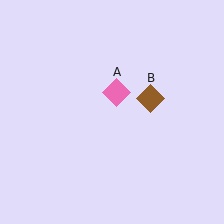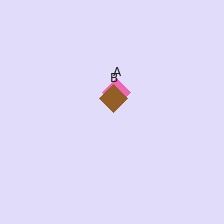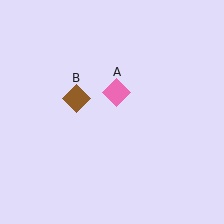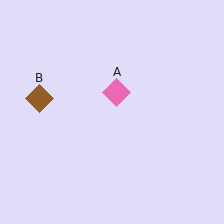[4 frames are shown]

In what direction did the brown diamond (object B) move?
The brown diamond (object B) moved left.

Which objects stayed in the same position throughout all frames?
Pink diamond (object A) remained stationary.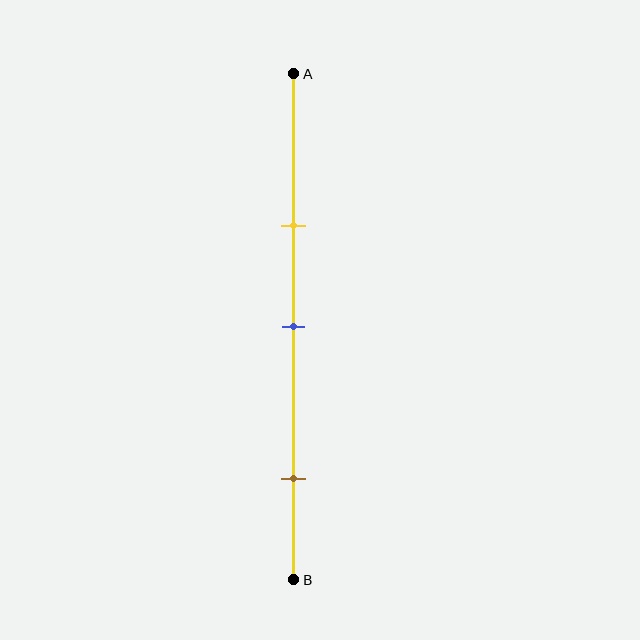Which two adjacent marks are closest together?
The yellow and blue marks are the closest adjacent pair.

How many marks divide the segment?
There are 3 marks dividing the segment.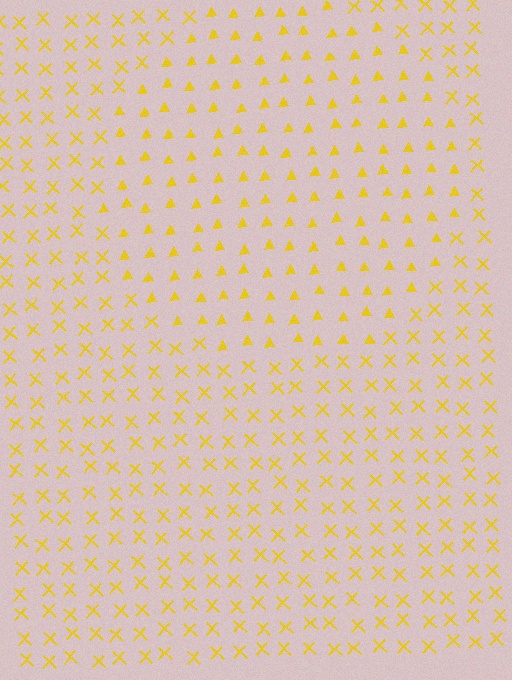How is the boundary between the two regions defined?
The boundary is defined by a change in element shape: triangles inside vs. X marks outside. All elements share the same color and spacing.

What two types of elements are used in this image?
The image uses triangles inside the circle region and X marks outside it.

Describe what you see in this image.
The image is filled with small yellow elements arranged in a uniform grid. A circle-shaped region contains triangles, while the surrounding area contains X marks. The boundary is defined purely by the change in element shape.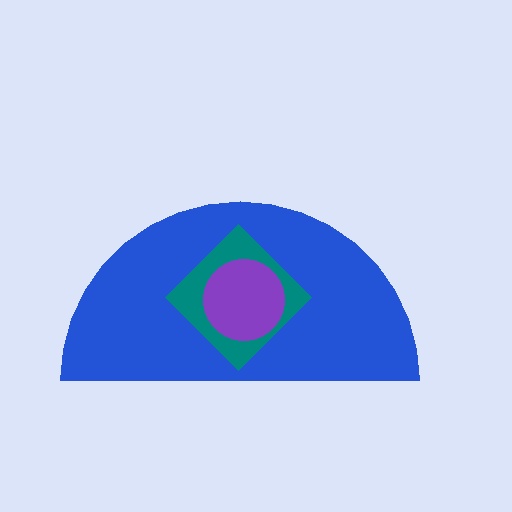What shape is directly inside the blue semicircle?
The teal diamond.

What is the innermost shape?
The purple circle.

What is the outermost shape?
The blue semicircle.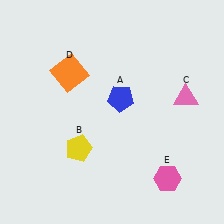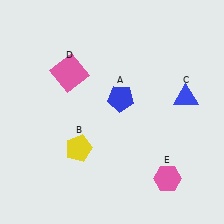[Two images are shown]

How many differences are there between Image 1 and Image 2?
There are 2 differences between the two images.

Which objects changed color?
C changed from pink to blue. D changed from orange to pink.